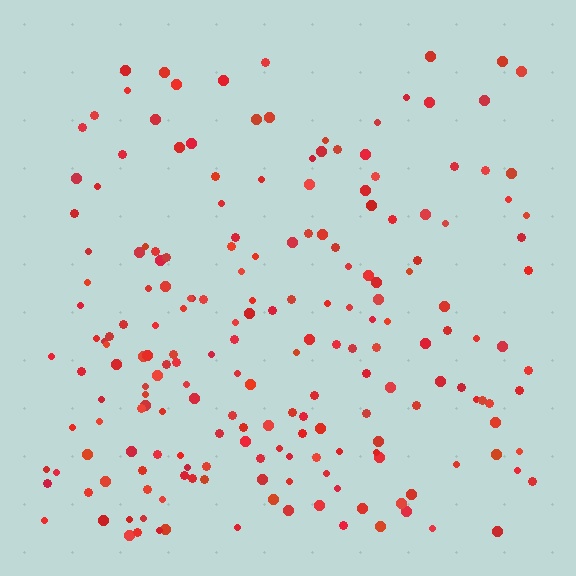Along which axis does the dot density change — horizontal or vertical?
Vertical.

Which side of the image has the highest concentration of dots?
The bottom.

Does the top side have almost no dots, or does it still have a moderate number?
Still a moderate number, just noticeably fewer than the bottom.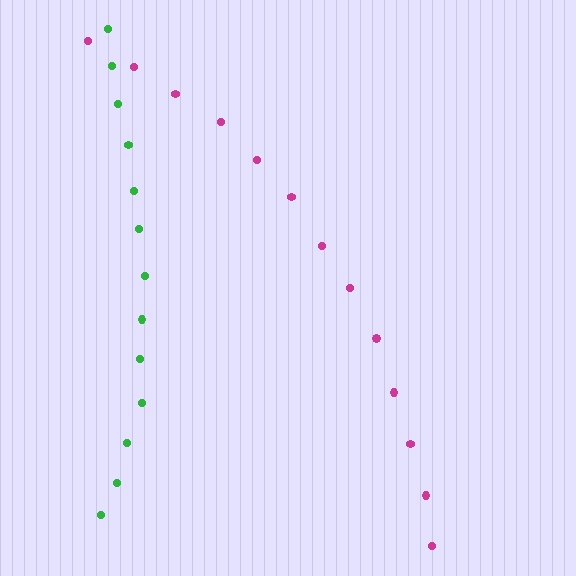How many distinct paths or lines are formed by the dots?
There are 2 distinct paths.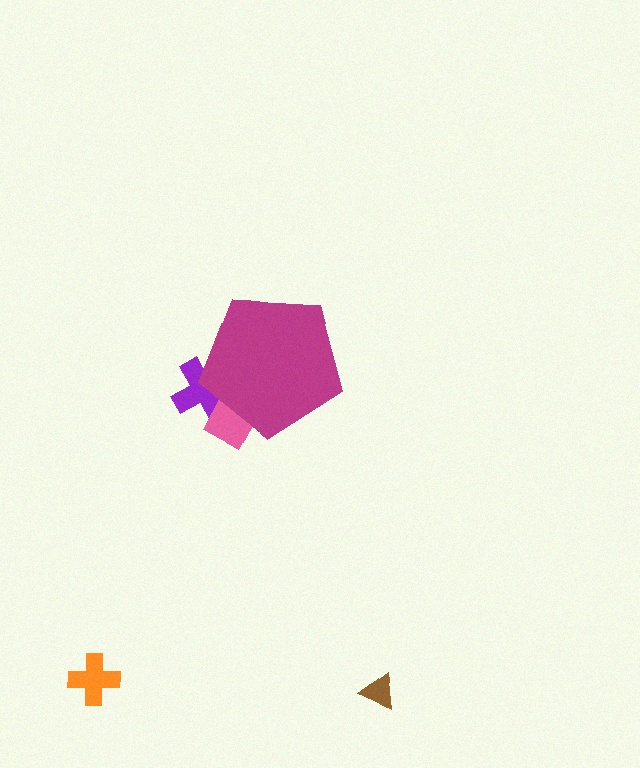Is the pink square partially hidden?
Yes, the pink square is partially hidden behind the magenta pentagon.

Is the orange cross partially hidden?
No, the orange cross is fully visible.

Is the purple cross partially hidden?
Yes, the purple cross is partially hidden behind the magenta pentagon.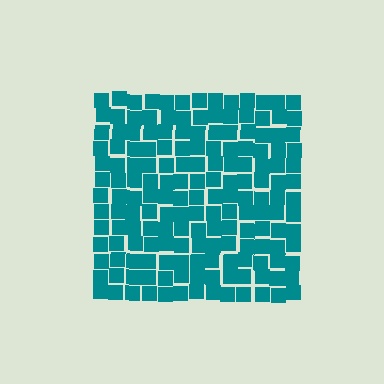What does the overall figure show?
The overall figure shows a square.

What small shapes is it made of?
It is made of small squares.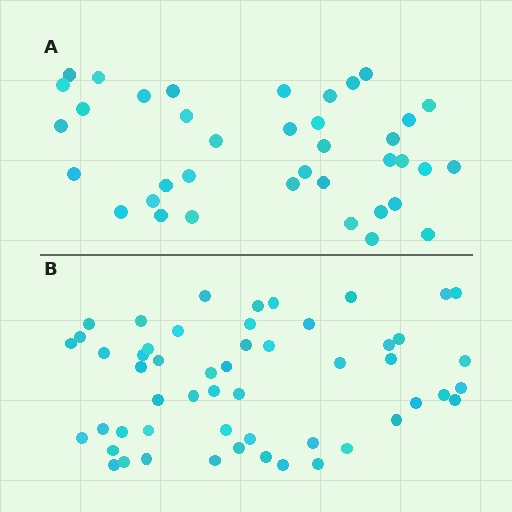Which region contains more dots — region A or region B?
Region B (the bottom region) has more dots.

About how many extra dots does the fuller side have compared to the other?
Region B has approximately 15 more dots than region A.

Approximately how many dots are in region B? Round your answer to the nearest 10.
About 50 dots. (The exact count is 53, which rounds to 50.)